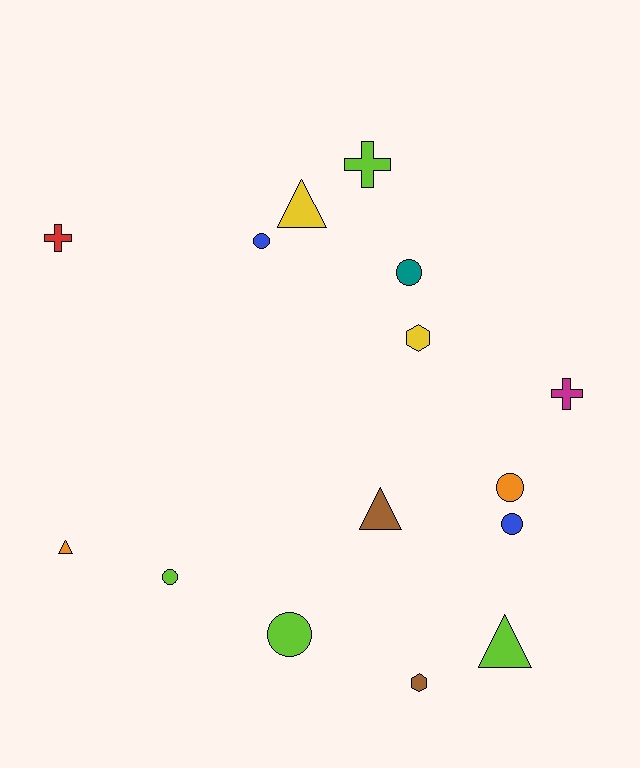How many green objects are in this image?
There are no green objects.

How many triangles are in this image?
There are 4 triangles.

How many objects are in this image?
There are 15 objects.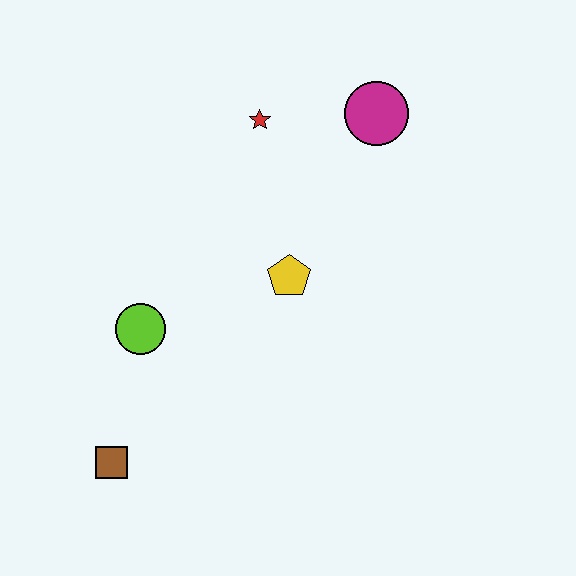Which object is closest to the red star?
The magenta circle is closest to the red star.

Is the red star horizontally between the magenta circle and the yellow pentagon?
No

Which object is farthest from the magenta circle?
The brown square is farthest from the magenta circle.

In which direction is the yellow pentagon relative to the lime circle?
The yellow pentagon is to the right of the lime circle.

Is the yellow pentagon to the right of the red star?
Yes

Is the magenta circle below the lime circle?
No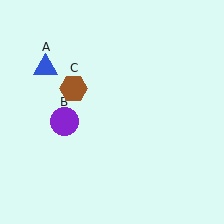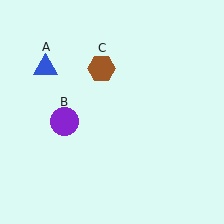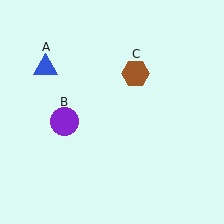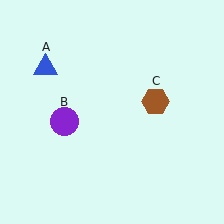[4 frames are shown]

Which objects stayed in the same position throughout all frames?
Blue triangle (object A) and purple circle (object B) remained stationary.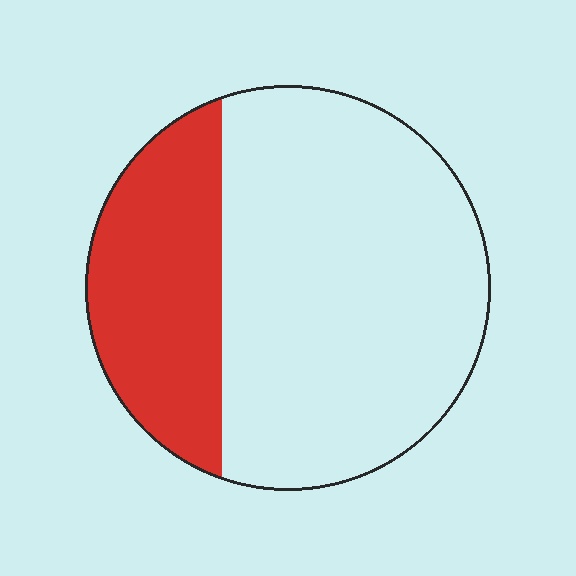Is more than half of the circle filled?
No.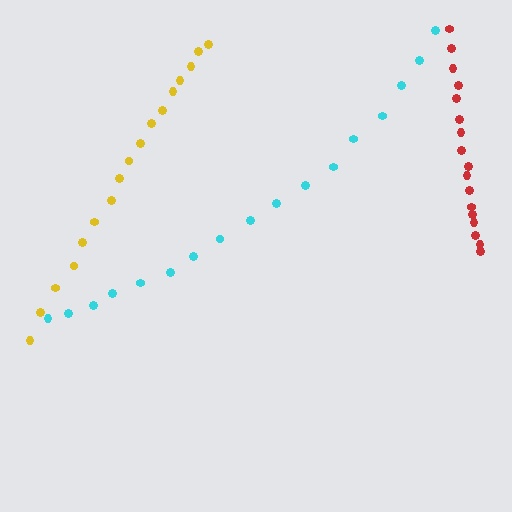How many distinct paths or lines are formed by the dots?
There are 3 distinct paths.